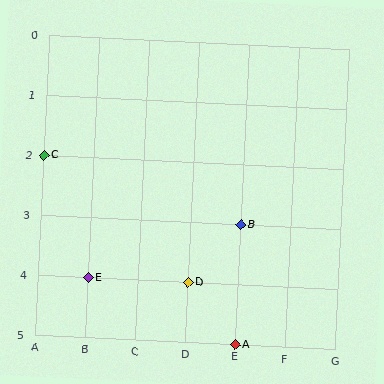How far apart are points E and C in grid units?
Points E and C are 1 column and 2 rows apart (about 2.2 grid units diagonally).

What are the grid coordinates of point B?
Point B is at grid coordinates (E, 3).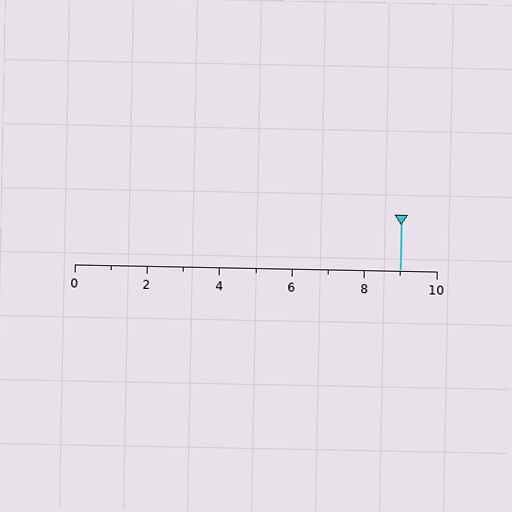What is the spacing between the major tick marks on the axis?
The major ticks are spaced 2 apart.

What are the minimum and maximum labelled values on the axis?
The axis runs from 0 to 10.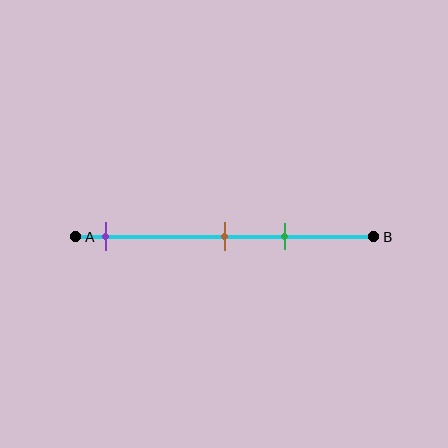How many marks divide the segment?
There are 3 marks dividing the segment.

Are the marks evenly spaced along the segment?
No, the marks are not evenly spaced.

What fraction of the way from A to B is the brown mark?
The brown mark is approximately 50% (0.5) of the way from A to B.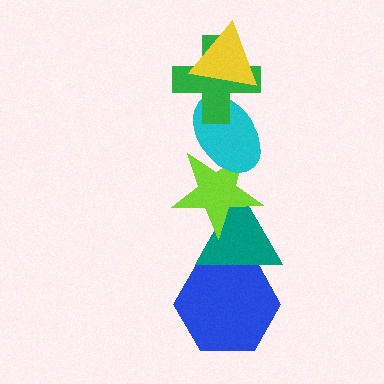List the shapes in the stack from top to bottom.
From top to bottom: the yellow triangle, the green cross, the cyan ellipse, the lime star, the teal triangle, the blue hexagon.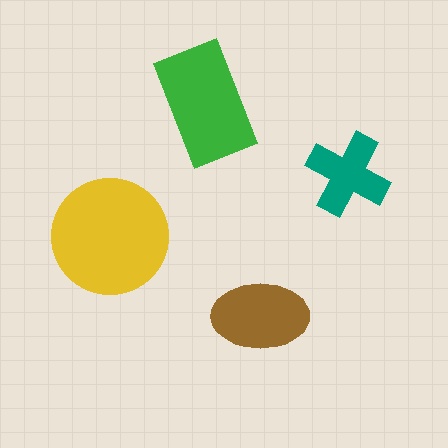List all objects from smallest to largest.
The teal cross, the brown ellipse, the green rectangle, the yellow circle.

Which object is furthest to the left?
The yellow circle is leftmost.